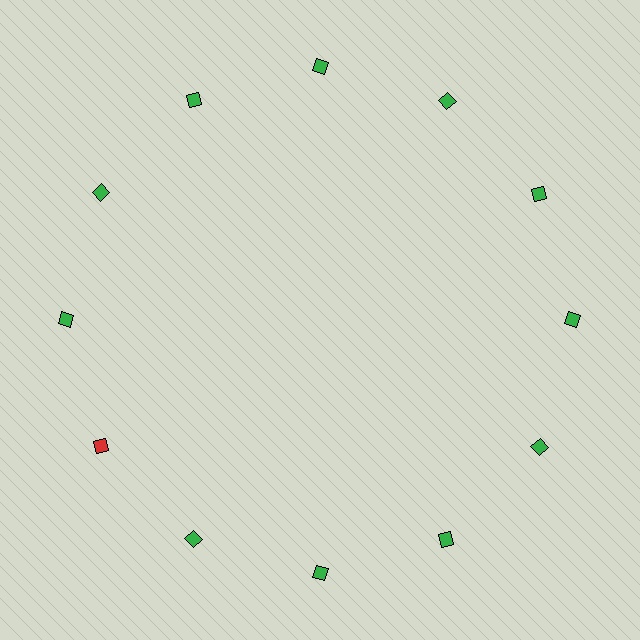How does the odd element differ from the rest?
It has a different color: red instead of green.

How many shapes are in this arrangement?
There are 12 shapes arranged in a ring pattern.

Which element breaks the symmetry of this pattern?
The red diamond at roughly the 8 o'clock position breaks the symmetry. All other shapes are green diamonds.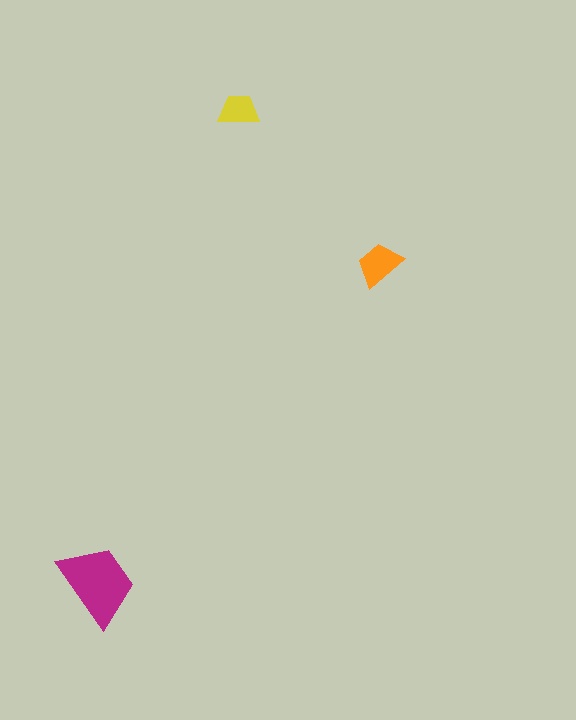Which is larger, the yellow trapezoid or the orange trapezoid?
The orange one.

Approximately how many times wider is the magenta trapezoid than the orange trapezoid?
About 2 times wider.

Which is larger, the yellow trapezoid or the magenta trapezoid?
The magenta one.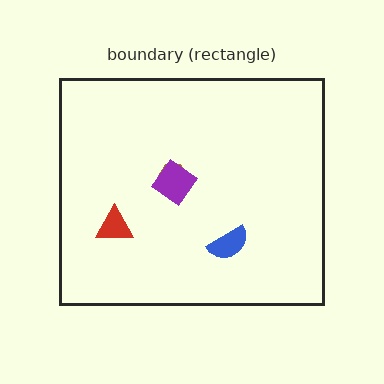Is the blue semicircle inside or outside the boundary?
Inside.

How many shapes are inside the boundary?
4 inside, 0 outside.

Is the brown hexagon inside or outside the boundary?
Inside.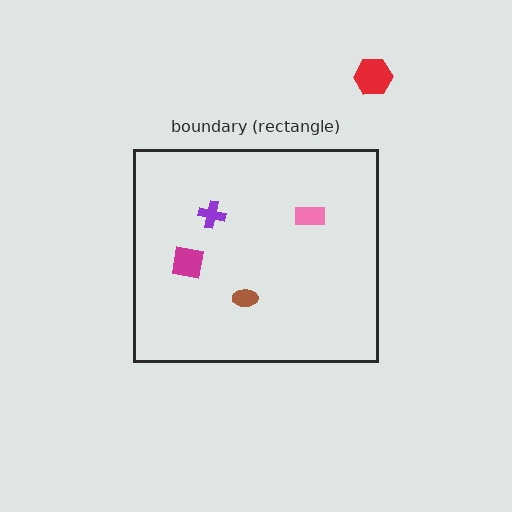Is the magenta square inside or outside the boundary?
Inside.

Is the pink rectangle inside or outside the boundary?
Inside.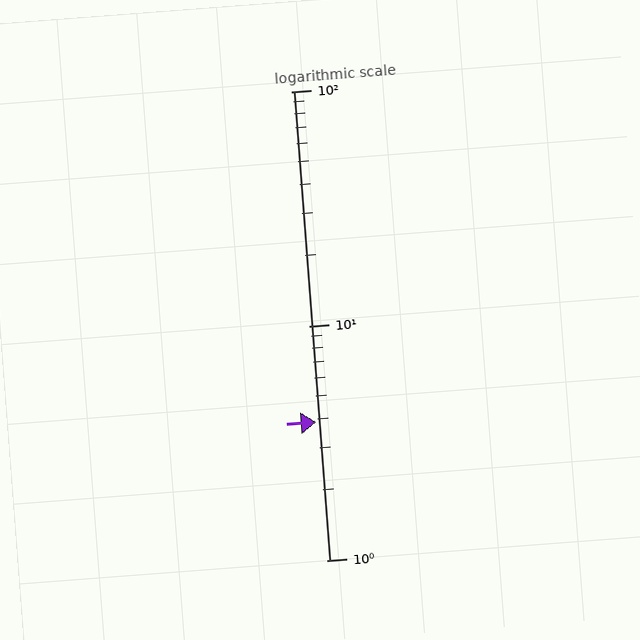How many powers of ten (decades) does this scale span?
The scale spans 2 decades, from 1 to 100.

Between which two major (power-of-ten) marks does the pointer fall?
The pointer is between 1 and 10.